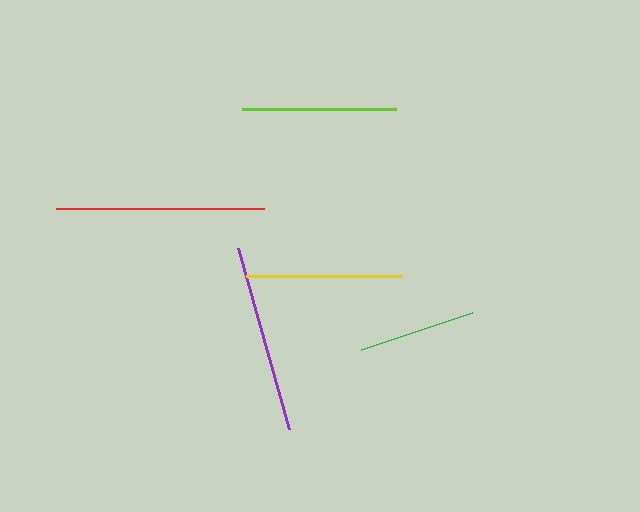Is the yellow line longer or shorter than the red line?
The red line is longer than the yellow line.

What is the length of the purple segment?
The purple segment is approximately 188 pixels long.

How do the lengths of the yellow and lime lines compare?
The yellow and lime lines are approximately the same length.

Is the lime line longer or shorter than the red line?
The red line is longer than the lime line.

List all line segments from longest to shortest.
From longest to shortest: red, purple, yellow, lime, green.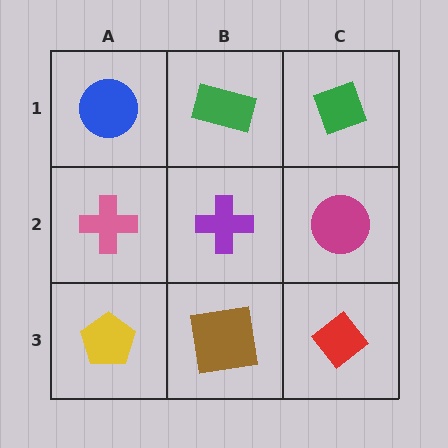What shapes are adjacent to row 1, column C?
A magenta circle (row 2, column C), a green rectangle (row 1, column B).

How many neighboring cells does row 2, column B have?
4.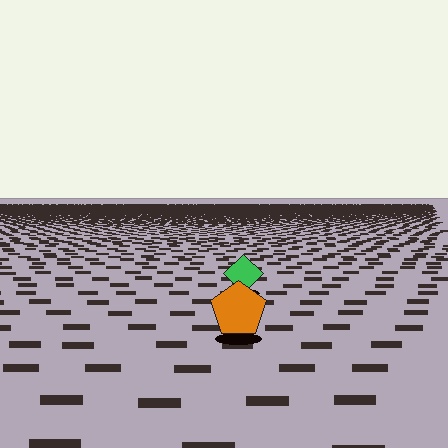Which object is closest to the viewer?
The orange pentagon is closest. The texture marks near it are larger and more spread out.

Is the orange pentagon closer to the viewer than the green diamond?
Yes. The orange pentagon is closer — you can tell from the texture gradient: the ground texture is coarser near it.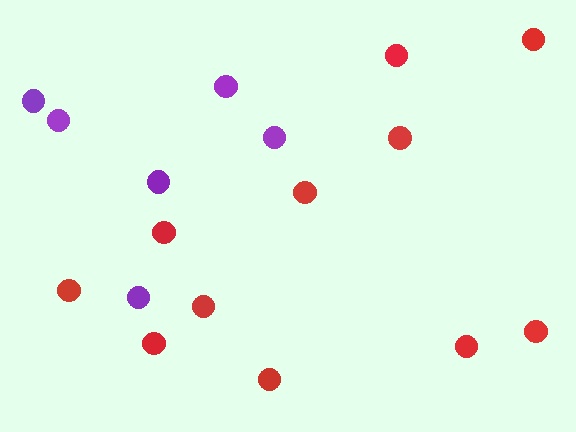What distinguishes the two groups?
There are 2 groups: one group of purple circles (6) and one group of red circles (11).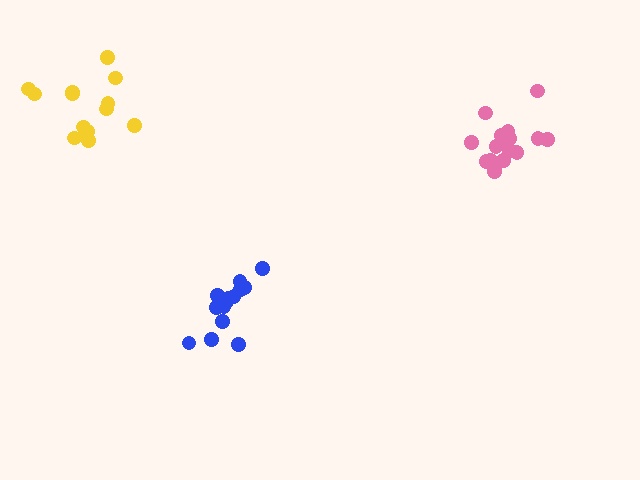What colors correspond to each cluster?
The clusters are colored: blue, pink, yellow.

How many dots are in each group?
Group 1: 14 dots, Group 2: 18 dots, Group 3: 13 dots (45 total).